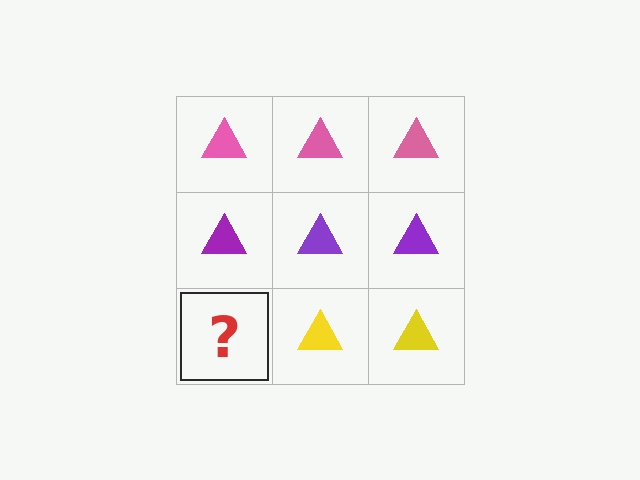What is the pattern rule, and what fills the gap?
The rule is that each row has a consistent color. The gap should be filled with a yellow triangle.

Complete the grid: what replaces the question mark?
The question mark should be replaced with a yellow triangle.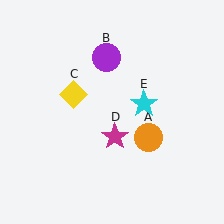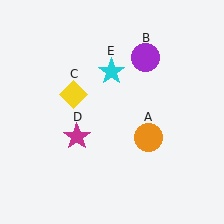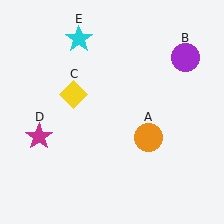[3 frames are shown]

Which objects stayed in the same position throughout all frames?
Orange circle (object A) and yellow diamond (object C) remained stationary.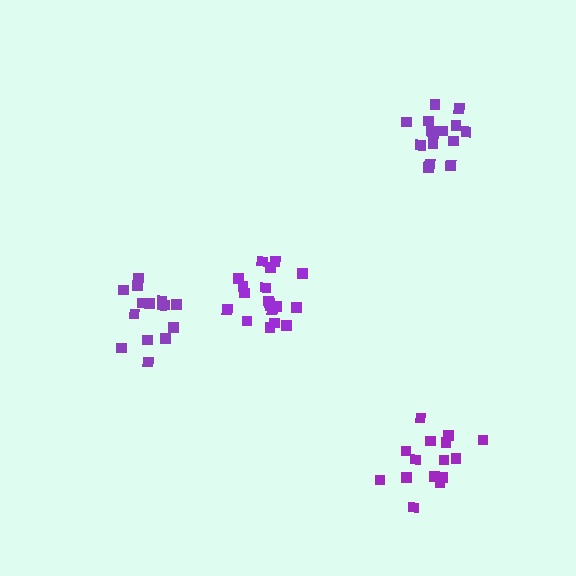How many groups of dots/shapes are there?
There are 4 groups.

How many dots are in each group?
Group 1: 19 dots, Group 2: 15 dots, Group 3: 16 dots, Group 4: 15 dots (65 total).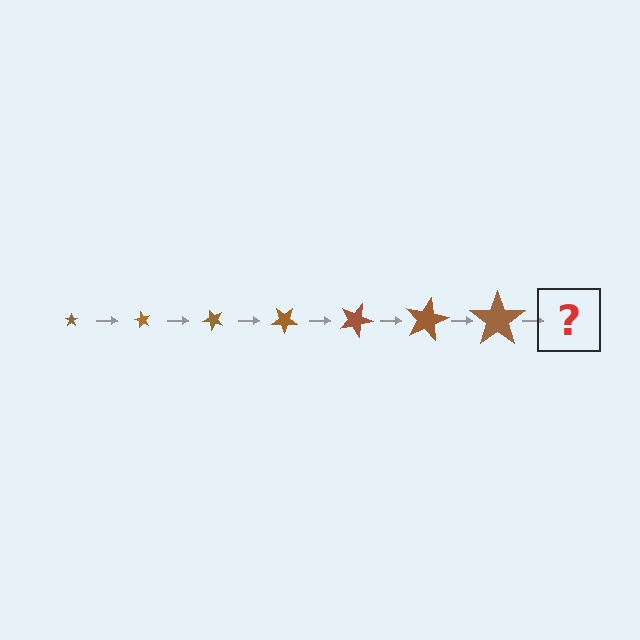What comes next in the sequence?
The next element should be a star, larger than the previous one and rotated 420 degrees from the start.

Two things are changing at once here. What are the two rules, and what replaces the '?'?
The two rules are that the star grows larger each step and it rotates 60 degrees each step. The '?' should be a star, larger than the previous one and rotated 420 degrees from the start.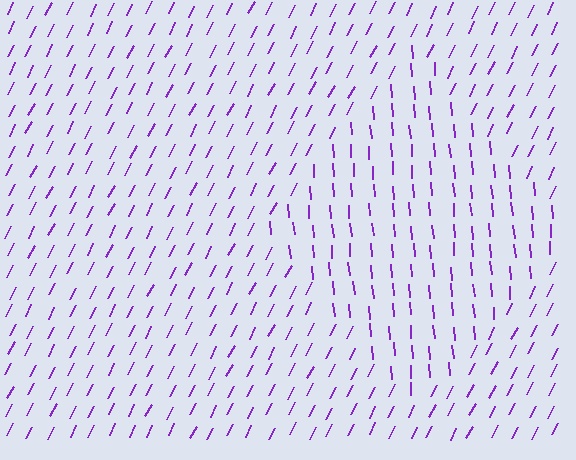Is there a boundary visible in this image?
Yes, there is a texture boundary formed by a change in line orientation.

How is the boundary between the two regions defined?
The boundary is defined purely by a change in line orientation (approximately 31 degrees difference). All lines are the same color and thickness.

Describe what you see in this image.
The image is filled with small purple line segments. A diamond region in the image has lines oriented differently from the surrounding lines, creating a visible texture boundary.